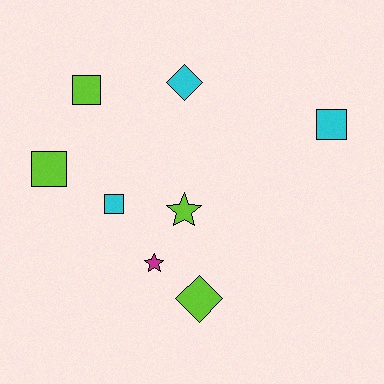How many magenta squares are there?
There are no magenta squares.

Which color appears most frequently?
Lime, with 4 objects.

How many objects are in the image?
There are 8 objects.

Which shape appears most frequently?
Square, with 4 objects.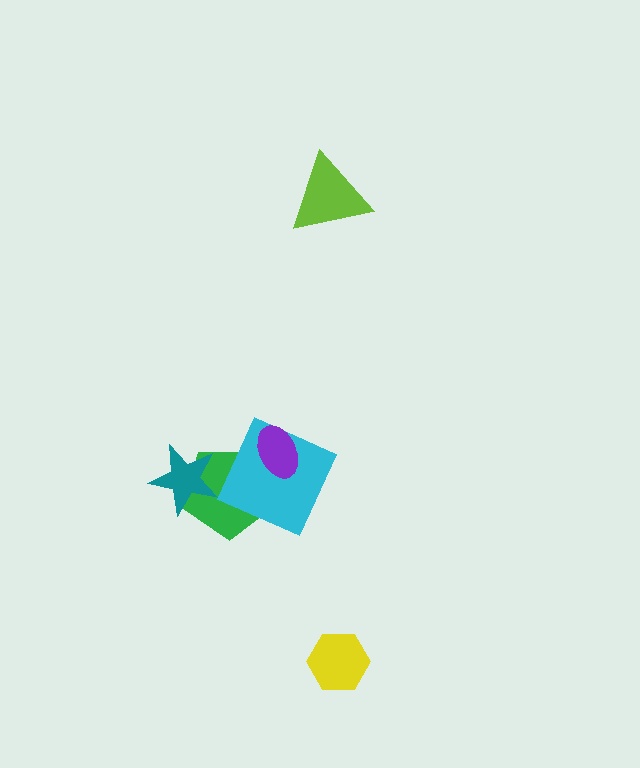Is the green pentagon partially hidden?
Yes, it is partially covered by another shape.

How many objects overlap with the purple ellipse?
2 objects overlap with the purple ellipse.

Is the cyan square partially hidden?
Yes, it is partially covered by another shape.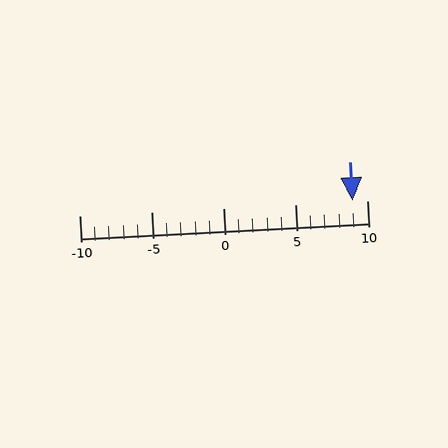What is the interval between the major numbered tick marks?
The major tick marks are spaced 5 units apart.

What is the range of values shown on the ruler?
The ruler shows values from -10 to 10.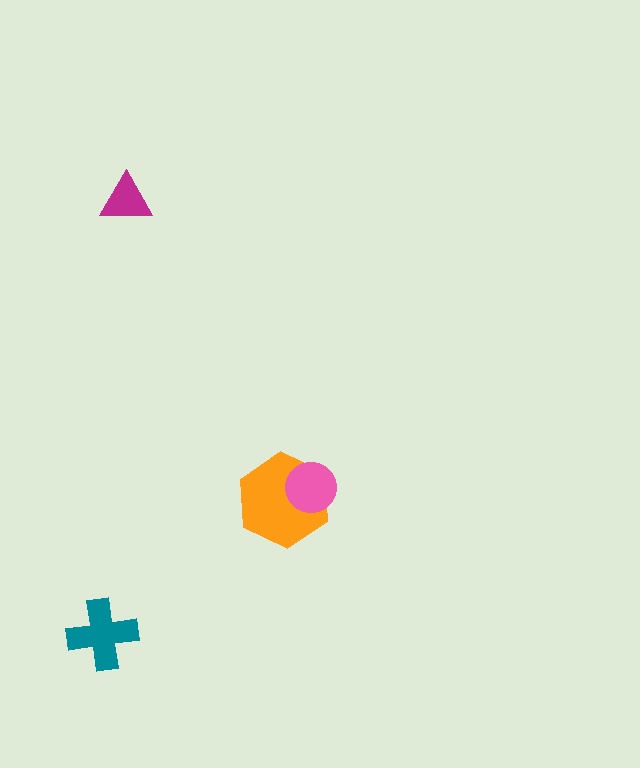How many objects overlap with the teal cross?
0 objects overlap with the teal cross.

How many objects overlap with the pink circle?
1 object overlaps with the pink circle.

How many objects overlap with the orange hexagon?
1 object overlaps with the orange hexagon.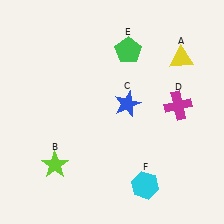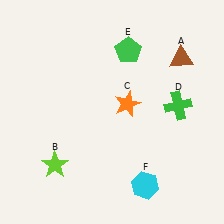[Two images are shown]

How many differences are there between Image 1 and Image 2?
There are 3 differences between the two images.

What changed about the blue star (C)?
In Image 1, C is blue. In Image 2, it changed to orange.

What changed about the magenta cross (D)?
In Image 1, D is magenta. In Image 2, it changed to green.